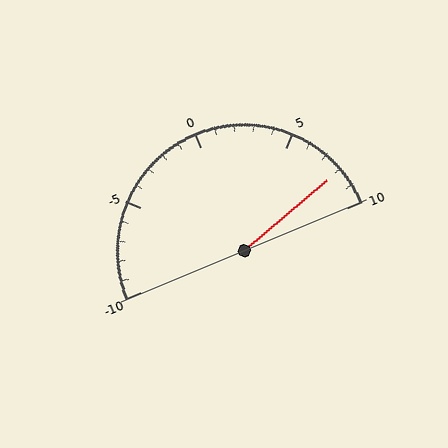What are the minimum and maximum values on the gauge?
The gauge ranges from -10 to 10.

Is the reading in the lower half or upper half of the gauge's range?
The reading is in the upper half of the range (-10 to 10).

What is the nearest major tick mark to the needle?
The nearest major tick mark is 10.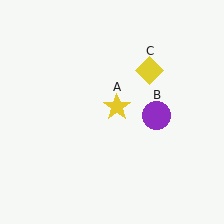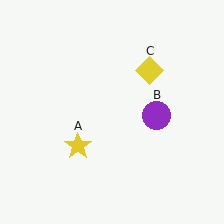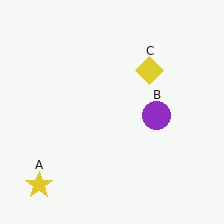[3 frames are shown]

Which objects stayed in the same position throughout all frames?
Purple circle (object B) and yellow diamond (object C) remained stationary.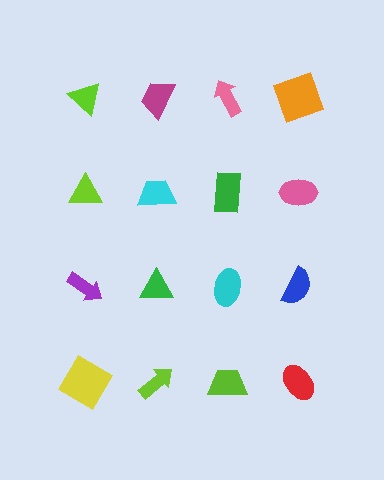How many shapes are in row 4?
4 shapes.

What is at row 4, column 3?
A lime trapezoid.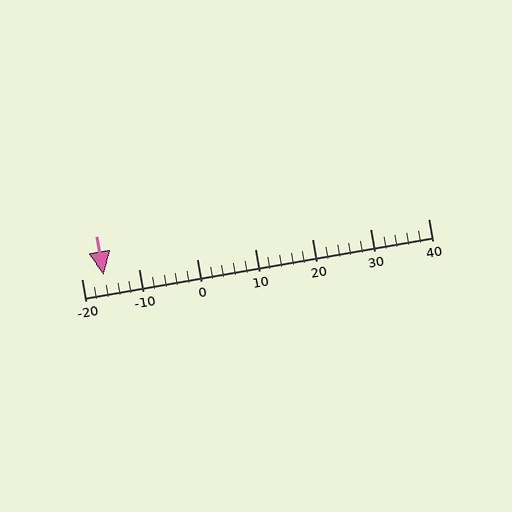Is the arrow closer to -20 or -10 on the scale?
The arrow is closer to -20.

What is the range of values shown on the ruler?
The ruler shows values from -20 to 40.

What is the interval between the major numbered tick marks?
The major tick marks are spaced 10 units apart.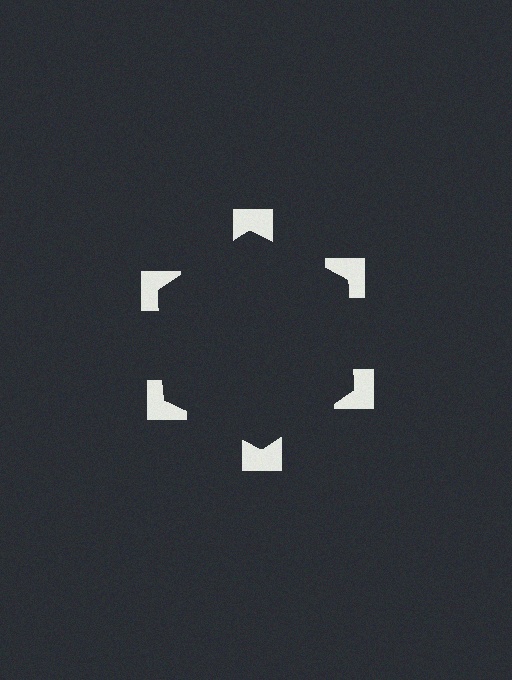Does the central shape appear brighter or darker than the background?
It typically appears slightly darker than the background, even though no actual brightness change is drawn.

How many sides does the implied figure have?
6 sides.